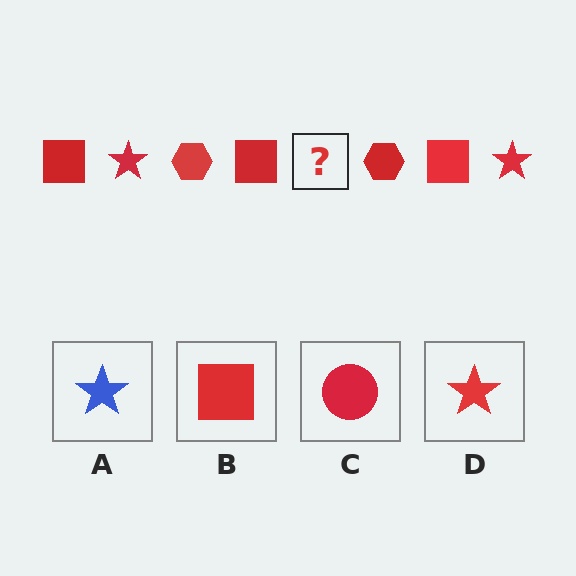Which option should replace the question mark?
Option D.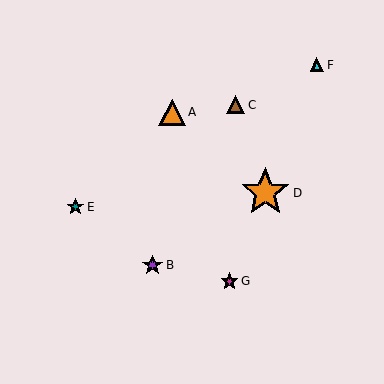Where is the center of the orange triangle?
The center of the orange triangle is at (172, 112).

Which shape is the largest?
The orange star (labeled D) is the largest.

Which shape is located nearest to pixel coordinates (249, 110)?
The brown triangle (labeled C) at (236, 105) is nearest to that location.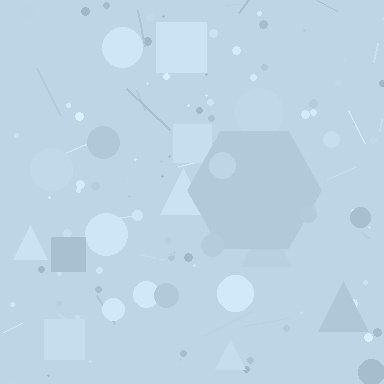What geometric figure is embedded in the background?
A hexagon is embedded in the background.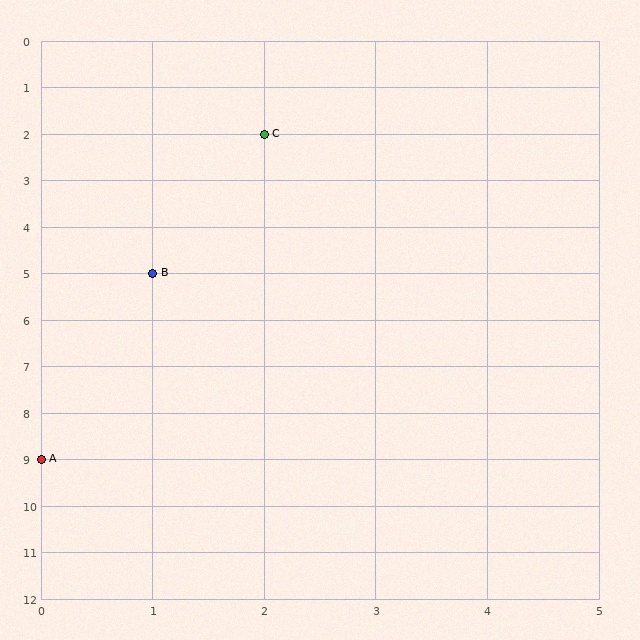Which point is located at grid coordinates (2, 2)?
Point C is at (2, 2).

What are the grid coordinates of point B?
Point B is at grid coordinates (1, 5).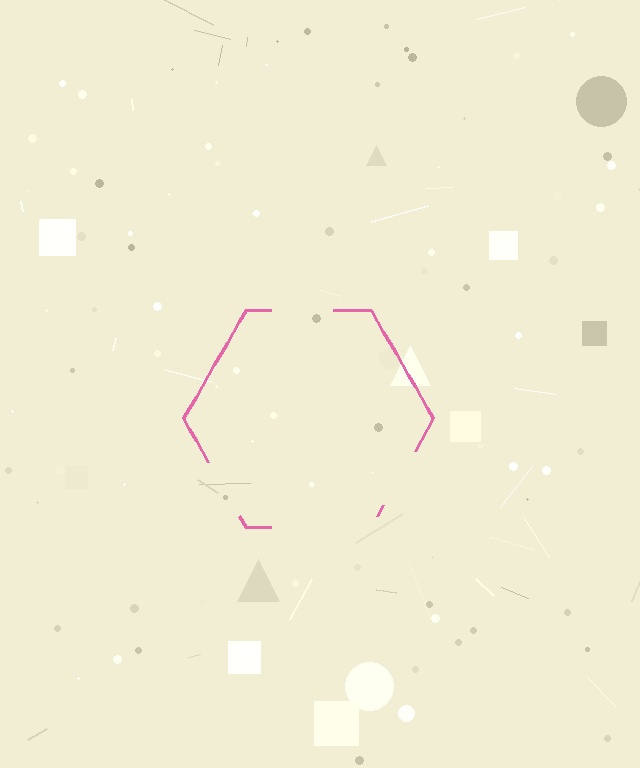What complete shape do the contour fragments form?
The contour fragments form a hexagon.